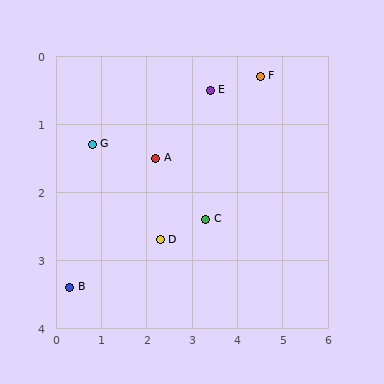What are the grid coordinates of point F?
Point F is at approximately (4.5, 0.3).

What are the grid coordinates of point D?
Point D is at approximately (2.3, 2.7).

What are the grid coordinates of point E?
Point E is at approximately (3.4, 0.5).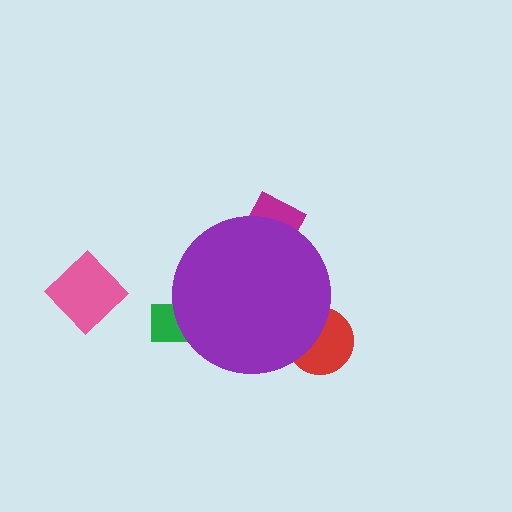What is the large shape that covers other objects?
A purple circle.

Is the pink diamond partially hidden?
No, the pink diamond is fully visible.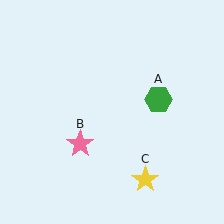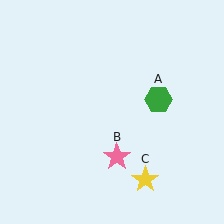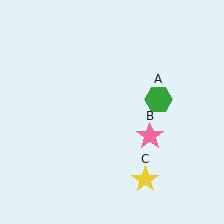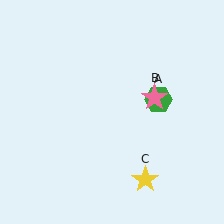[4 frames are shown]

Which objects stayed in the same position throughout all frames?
Green hexagon (object A) and yellow star (object C) remained stationary.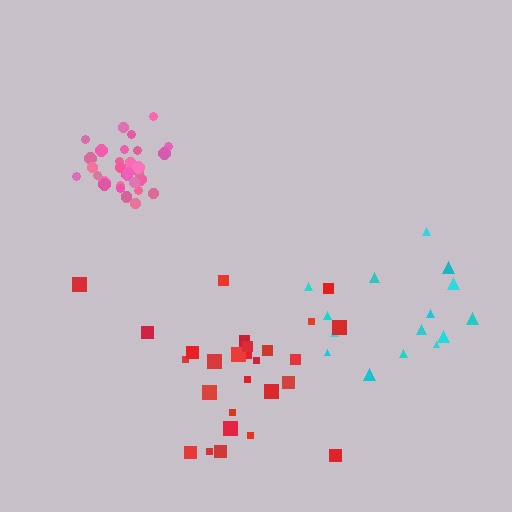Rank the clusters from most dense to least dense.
pink, red, cyan.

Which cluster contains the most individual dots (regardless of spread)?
Pink (34).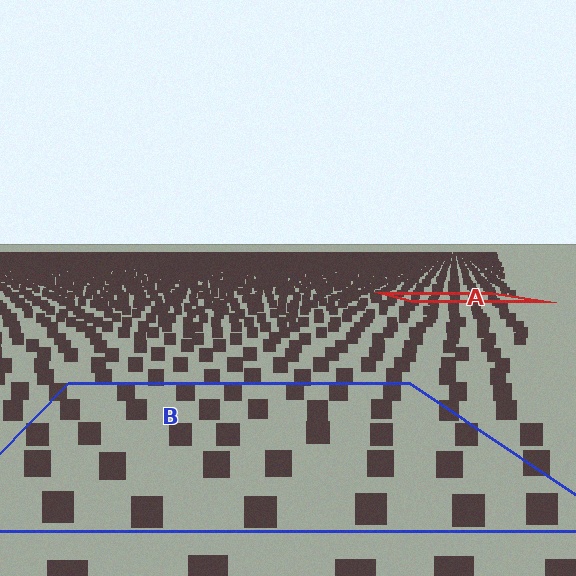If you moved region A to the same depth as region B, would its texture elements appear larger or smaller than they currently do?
They would appear larger. At a closer depth, the same texture elements are projected at a bigger on-screen size.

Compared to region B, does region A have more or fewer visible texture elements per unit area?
Region A has more texture elements per unit area — they are packed more densely because it is farther away.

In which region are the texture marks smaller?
The texture marks are smaller in region A, because it is farther away.